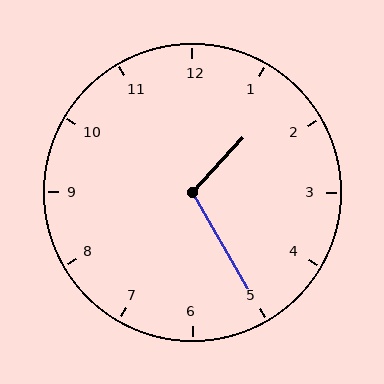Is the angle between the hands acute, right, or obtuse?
It is obtuse.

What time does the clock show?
1:25.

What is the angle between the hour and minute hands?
Approximately 108 degrees.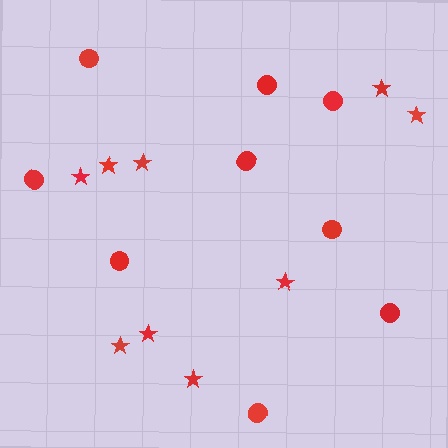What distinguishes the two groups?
There are 2 groups: one group of circles (9) and one group of stars (9).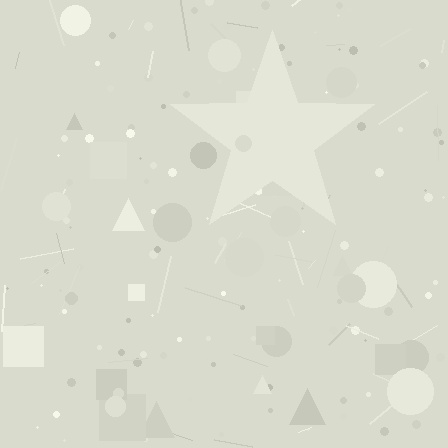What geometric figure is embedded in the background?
A star is embedded in the background.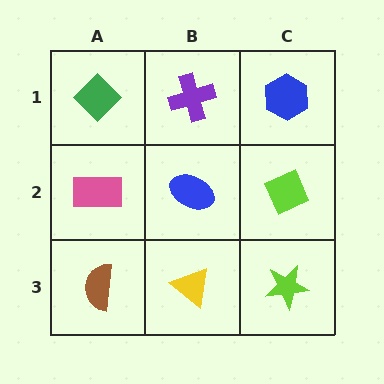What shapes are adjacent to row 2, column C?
A blue hexagon (row 1, column C), a lime star (row 3, column C), a blue ellipse (row 2, column B).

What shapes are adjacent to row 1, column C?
A lime diamond (row 2, column C), a purple cross (row 1, column B).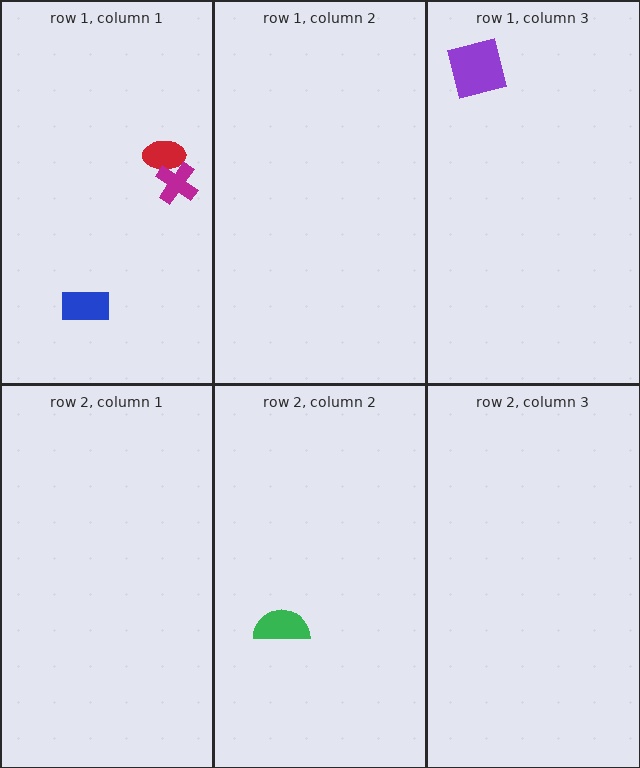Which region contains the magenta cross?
The row 1, column 1 region.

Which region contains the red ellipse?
The row 1, column 1 region.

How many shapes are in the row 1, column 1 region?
3.